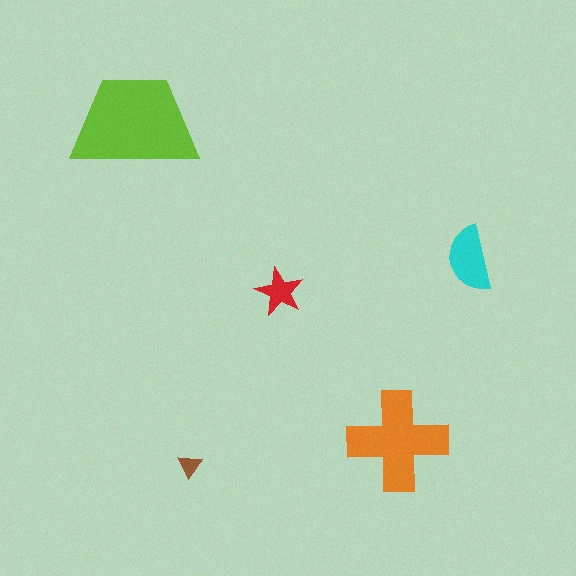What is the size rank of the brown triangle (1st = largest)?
5th.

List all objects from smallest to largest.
The brown triangle, the red star, the cyan semicircle, the orange cross, the lime trapezoid.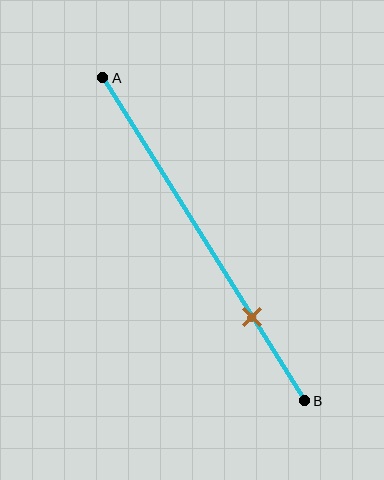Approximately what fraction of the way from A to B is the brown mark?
The brown mark is approximately 75% of the way from A to B.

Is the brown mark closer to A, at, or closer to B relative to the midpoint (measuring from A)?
The brown mark is closer to point B than the midpoint of segment AB.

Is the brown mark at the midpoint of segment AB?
No, the mark is at about 75% from A, not at the 50% midpoint.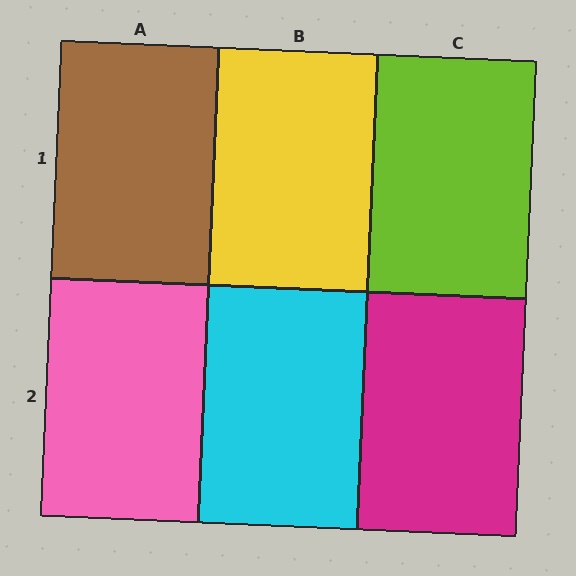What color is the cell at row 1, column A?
Brown.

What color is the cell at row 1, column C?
Lime.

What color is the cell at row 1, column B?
Yellow.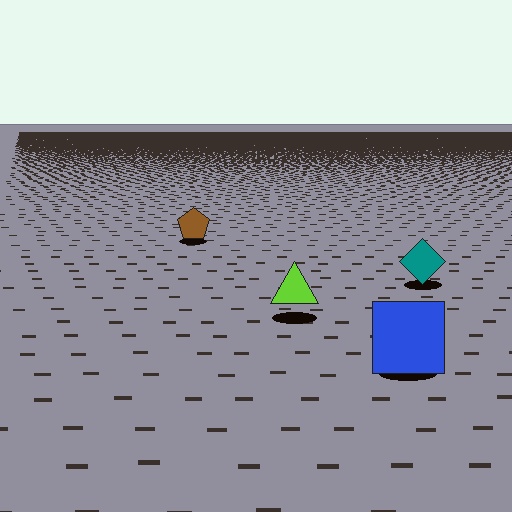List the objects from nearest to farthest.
From nearest to farthest: the blue square, the lime triangle, the teal diamond, the brown pentagon.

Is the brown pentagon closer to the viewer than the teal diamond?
No. The teal diamond is closer — you can tell from the texture gradient: the ground texture is coarser near it.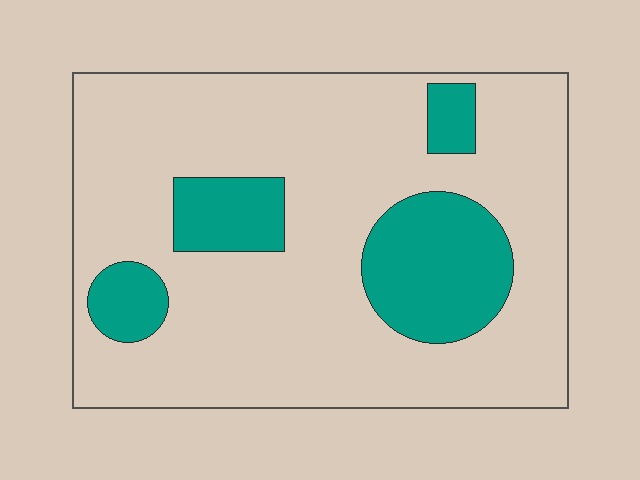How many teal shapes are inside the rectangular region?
4.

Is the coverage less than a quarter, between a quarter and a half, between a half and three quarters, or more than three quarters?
Less than a quarter.